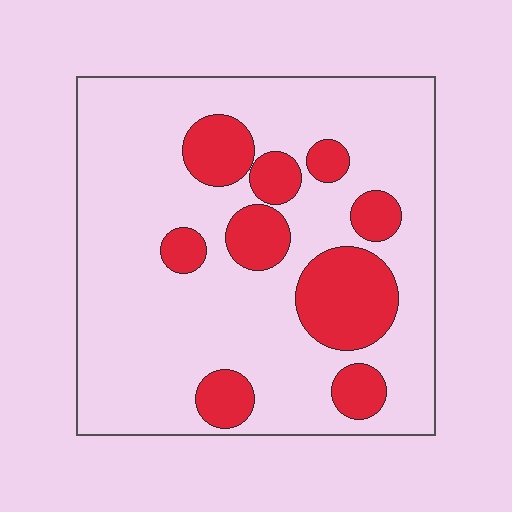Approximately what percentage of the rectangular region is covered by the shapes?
Approximately 20%.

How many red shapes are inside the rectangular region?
9.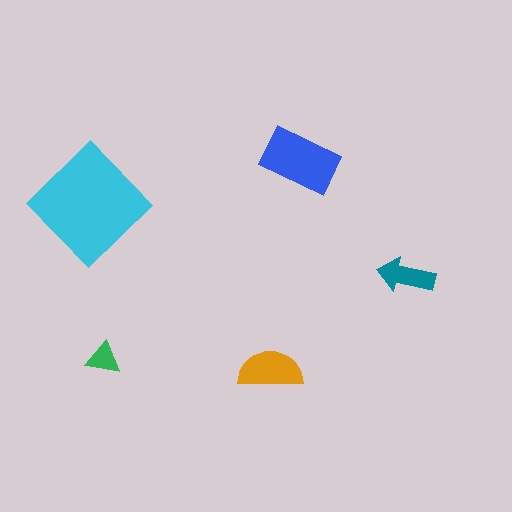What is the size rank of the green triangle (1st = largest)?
5th.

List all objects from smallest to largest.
The green triangle, the teal arrow, the orange semicircle, the blue rectangle, the cyan diamond.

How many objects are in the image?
There are 5 objects in the image.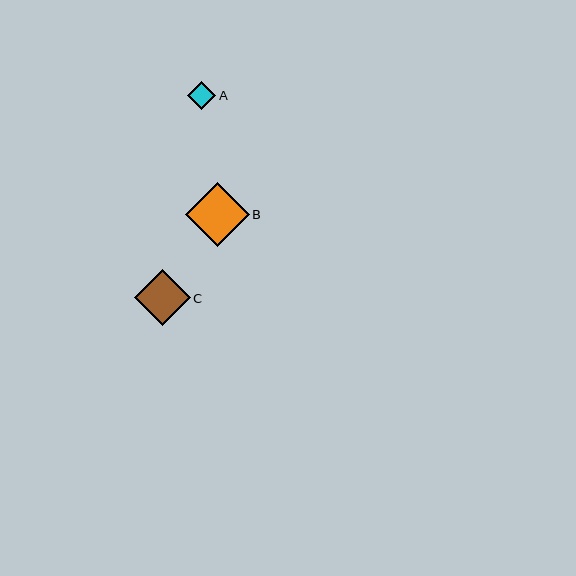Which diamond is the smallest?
Diamond A is the smallest with a size of approximately 28 pixels.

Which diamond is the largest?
Diamond B is the largest with a size of approximately 64 pixels.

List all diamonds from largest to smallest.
From largest to smallest: B, C, A.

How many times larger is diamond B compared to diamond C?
Diamond B is approximately 1.1 times the size of diamond C.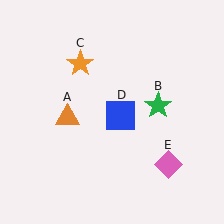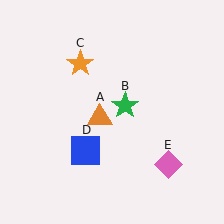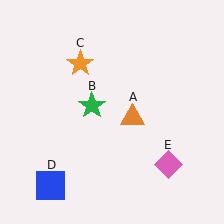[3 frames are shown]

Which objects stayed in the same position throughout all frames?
Orange star (object C) and pink diamond (object E) remained stationary.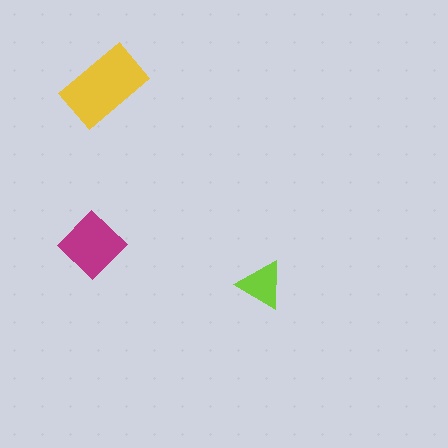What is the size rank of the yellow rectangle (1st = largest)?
1st.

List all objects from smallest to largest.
The lime triangle, the magenta diamond, the yellow rectangle.